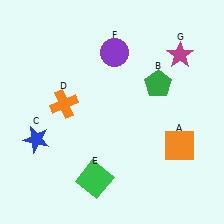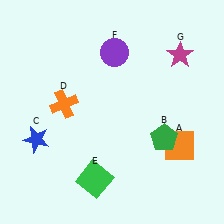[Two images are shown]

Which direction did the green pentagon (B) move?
The green pentagon (B) moved down.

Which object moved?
The green pentagon (B) moved down.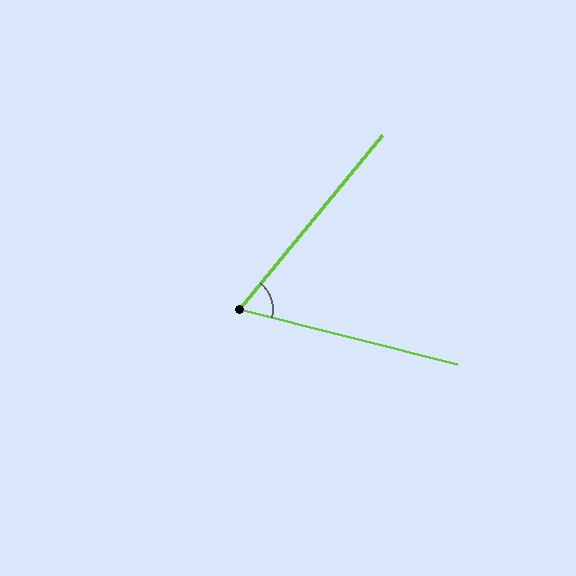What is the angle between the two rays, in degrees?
Approximately 65 degrees.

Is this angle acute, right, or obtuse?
It is acute.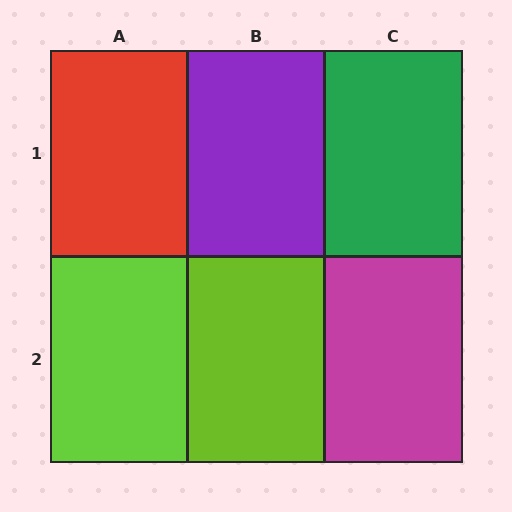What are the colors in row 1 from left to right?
Red, purple, green.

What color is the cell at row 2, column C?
Magenta.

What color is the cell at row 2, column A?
Lime.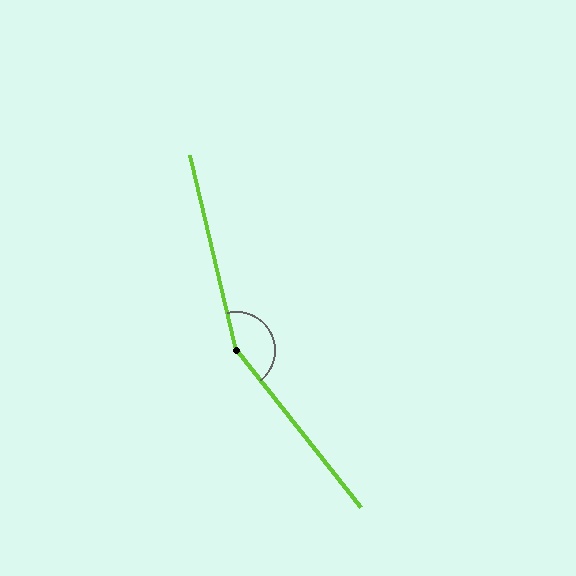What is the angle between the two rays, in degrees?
Approximately 155 degrees.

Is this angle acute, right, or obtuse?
It is obtuse.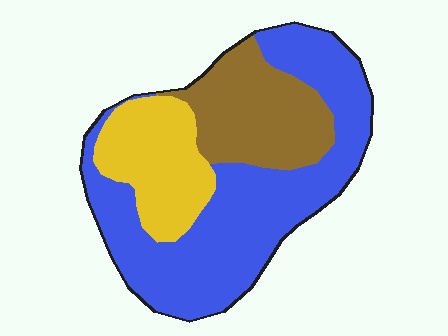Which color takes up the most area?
Blue, at roughly 55%.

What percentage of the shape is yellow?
Yellow takes up about one fifth (1/5) of the shape.